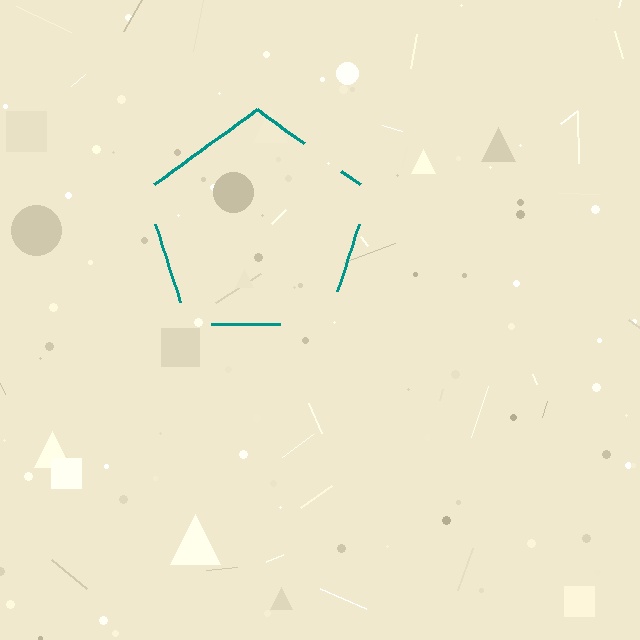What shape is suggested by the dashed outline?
The dashed outline suggests a pentagon.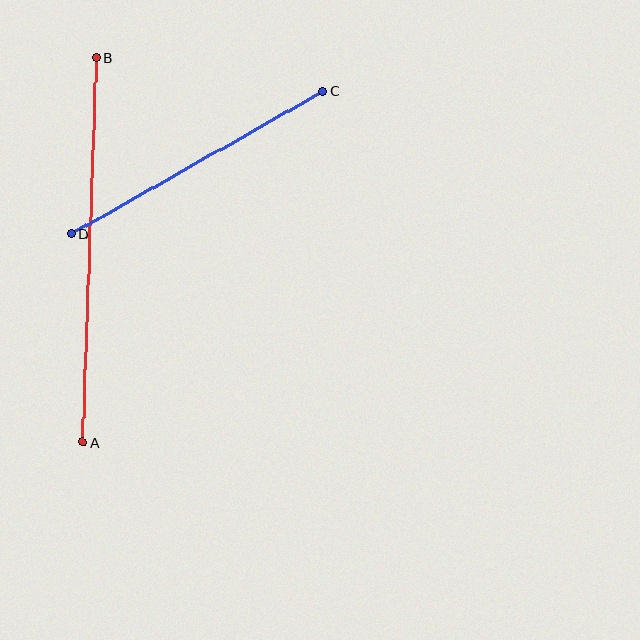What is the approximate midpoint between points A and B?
The midpoint is at approximately (90, 250) pixels.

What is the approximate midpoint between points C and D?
The midpoint is at approximately (197, 163) pixels.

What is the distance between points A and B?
The distance is approximately 385 pixels.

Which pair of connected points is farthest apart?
Points A and B are farthest apart.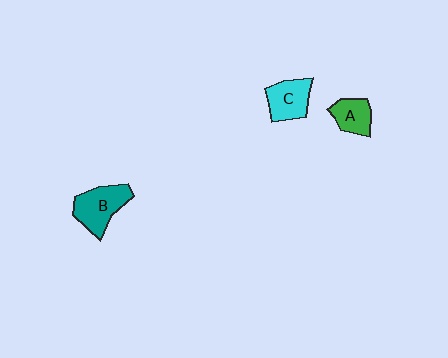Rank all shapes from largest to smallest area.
From largest to smallest: B (teal), C (cyan), A (green).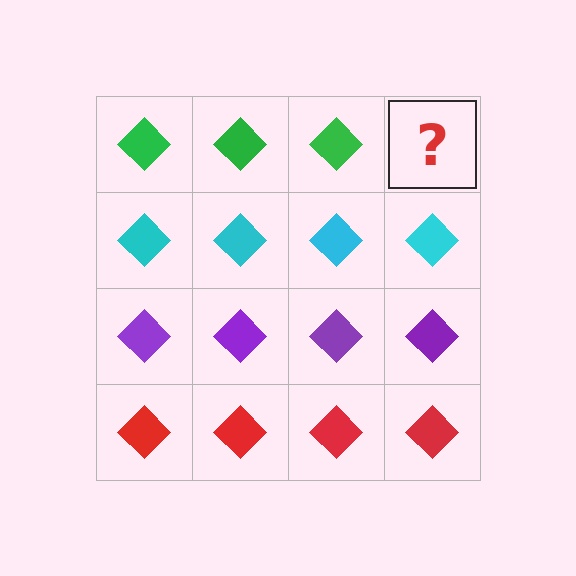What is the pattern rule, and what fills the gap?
The rule is that each row has a consistent color. The gap should be filled with a green diamond.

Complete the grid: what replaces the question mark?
The question mark should be replaced with a green diamond.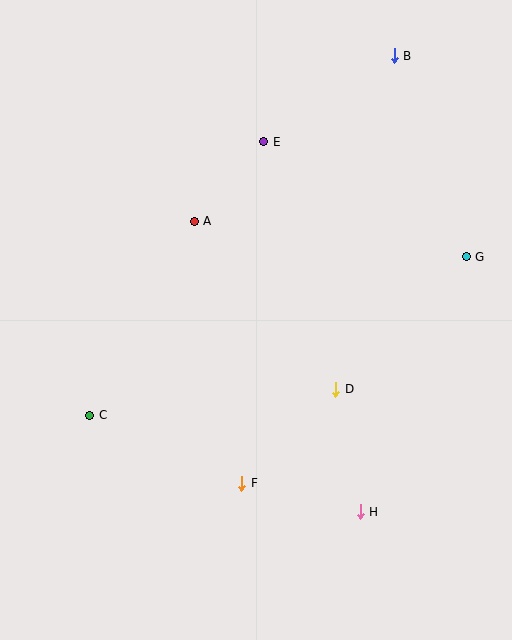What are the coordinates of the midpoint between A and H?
The midpoint between A and H is at (277, 367).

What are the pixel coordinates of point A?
Point A is at (194, 221).